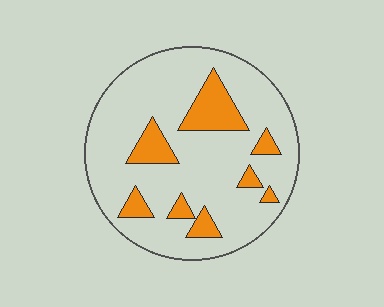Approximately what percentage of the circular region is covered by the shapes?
Approximately 20%.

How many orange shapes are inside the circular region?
8.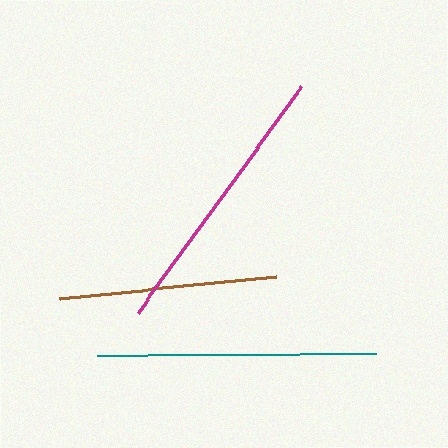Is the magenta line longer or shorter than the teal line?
The magenta line is longer than the teal line.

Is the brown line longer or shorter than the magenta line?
The magenta line is longer than the brown line.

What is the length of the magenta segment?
The magenta segment is approximately 279 pixels long.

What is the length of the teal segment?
The teal segment is approximately 279 pixels long.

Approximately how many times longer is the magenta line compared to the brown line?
The magenta line is approximately 1.3 times the length of the brown line.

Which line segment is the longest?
The magenta line is the longest at approximately 279 pixels.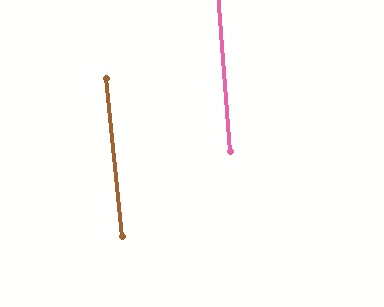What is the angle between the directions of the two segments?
Approximately 1 degree.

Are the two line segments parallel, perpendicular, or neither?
Parallel — their directions differ by only 1.0°.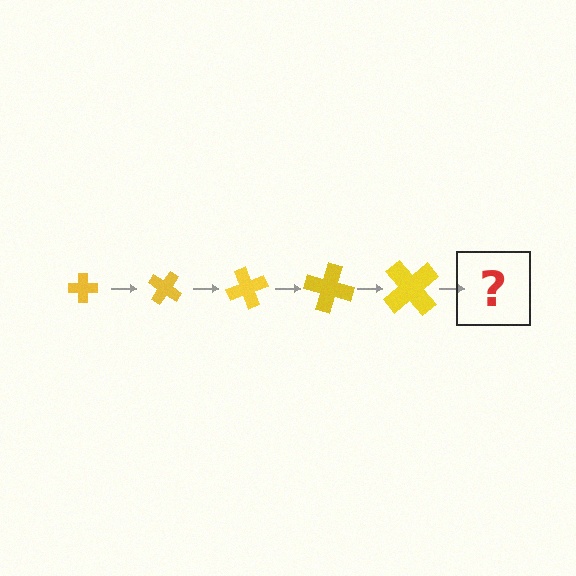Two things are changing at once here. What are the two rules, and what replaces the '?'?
The two rules are that the cross grows larger each step and it rotates 35 degrees each step. The '?' should be a cross, larger than the previous one and rotated 175 degrees from the start.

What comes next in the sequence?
The next element should be a cross, larger than the previous one and rotated 175 degrees from the start.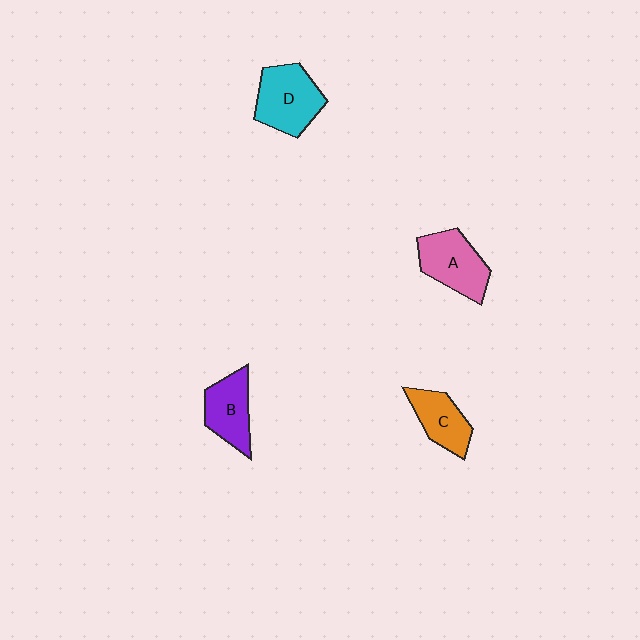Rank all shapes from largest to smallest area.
From largest to smallest: D (cyan), A (pink), B (purple), C (orange).